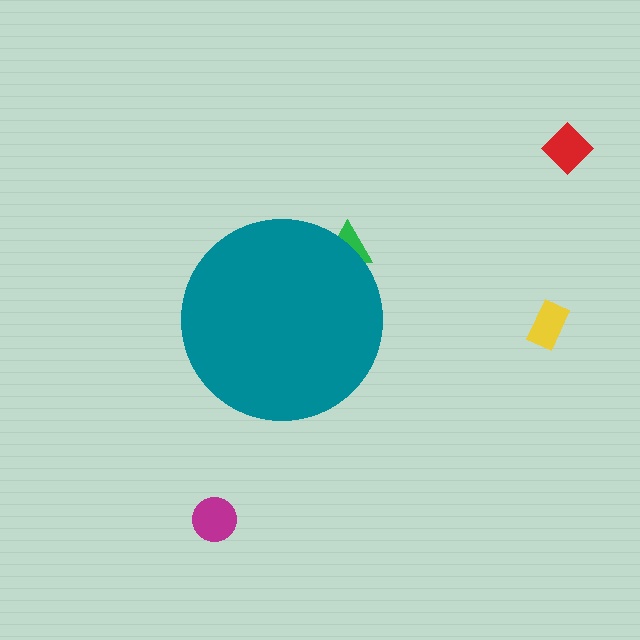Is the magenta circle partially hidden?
No, the magenta circle is fully visible.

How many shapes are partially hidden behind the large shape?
1 shape is partially hidden.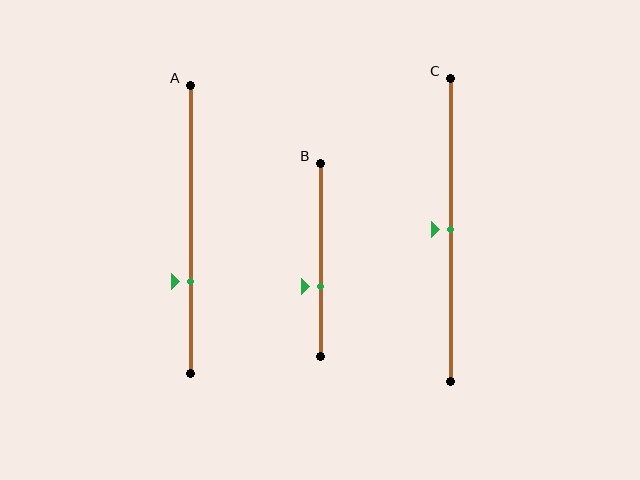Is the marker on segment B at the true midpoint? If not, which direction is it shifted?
No, the marker on segment B is shifted downward by about 14% of the segment length.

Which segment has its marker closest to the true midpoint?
Segment C has its marker closest to the true midpoint.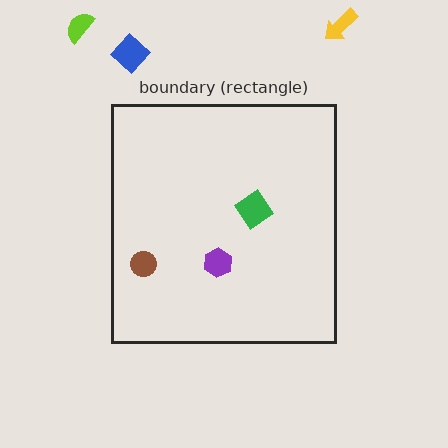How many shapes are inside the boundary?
3 inside, 3 outside.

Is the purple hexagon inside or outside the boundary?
Inside.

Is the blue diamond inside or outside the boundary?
Outside.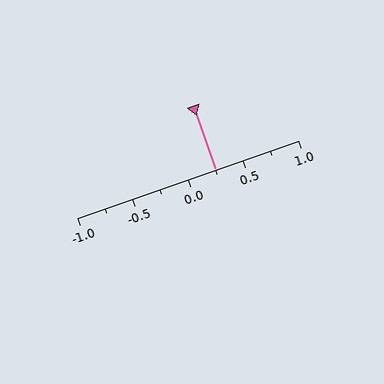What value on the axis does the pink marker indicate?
The marker indicates approximately 0.25.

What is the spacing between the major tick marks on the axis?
The major ticks are spaced 0.5 apart.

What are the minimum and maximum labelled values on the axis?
The axis runs from -1.0 to 1.0.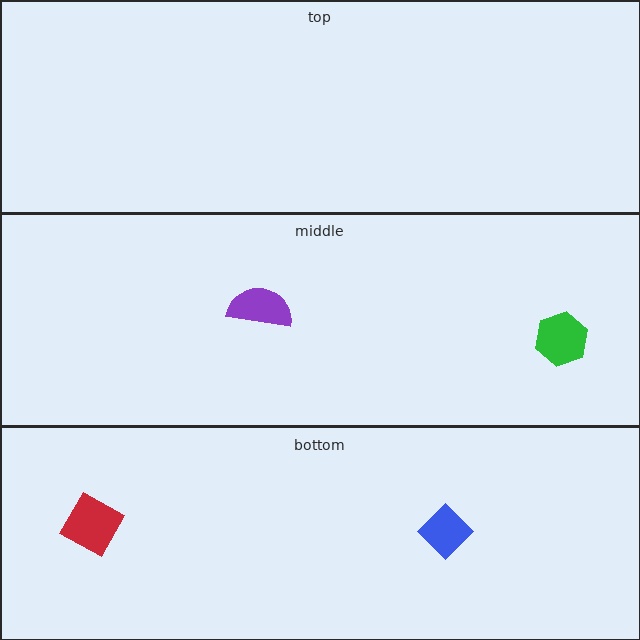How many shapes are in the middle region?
2.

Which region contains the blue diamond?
The bottom region.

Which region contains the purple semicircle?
The middle region.